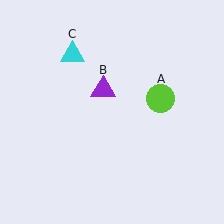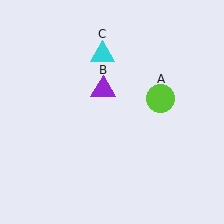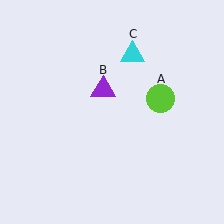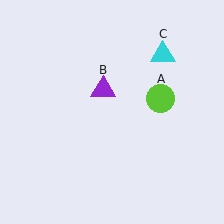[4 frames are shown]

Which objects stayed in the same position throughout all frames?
Lime circle (object A) and purple triangle (object B) remained stationary.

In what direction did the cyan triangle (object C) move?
The cyan triangle (object C) moved right.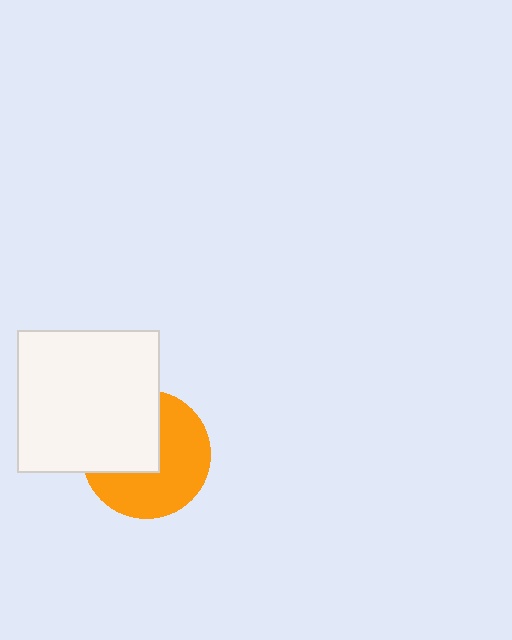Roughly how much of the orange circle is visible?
About half of it is visible (roughly 57%).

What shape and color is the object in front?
The object in front is a white square.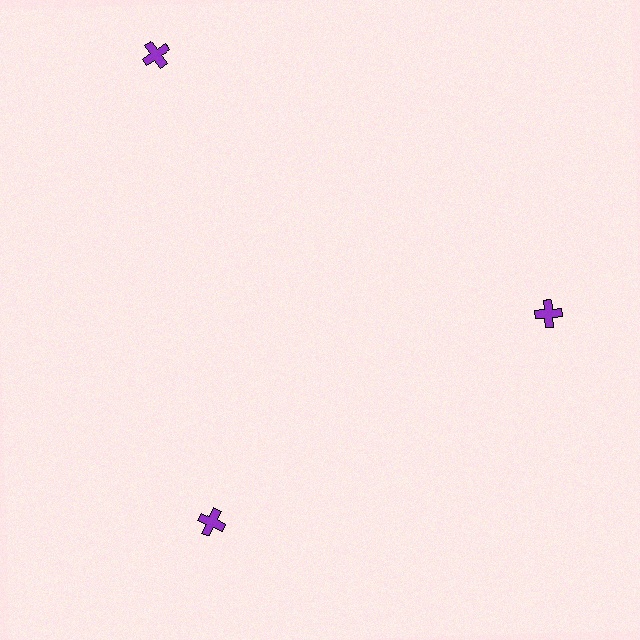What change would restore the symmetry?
The symmetry would be restored by moving it inward, back onto the ring so that all 3 crosses sit at equal angles and equal distance from the center.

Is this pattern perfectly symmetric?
No. The 3 purple crosses are arranged in a ring, but one element near the 11 o'clock position is pushed outward from the center, breaking the 3-fold rotational symmetry.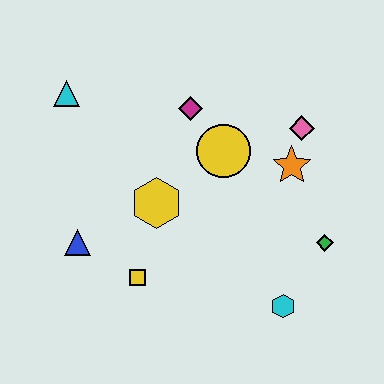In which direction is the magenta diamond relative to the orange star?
The magenta diamond is to the left of the orange star.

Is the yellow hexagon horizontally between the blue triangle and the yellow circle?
Yes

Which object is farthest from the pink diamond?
The blue triangle is farthest from the pink diamond.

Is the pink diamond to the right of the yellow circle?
Yes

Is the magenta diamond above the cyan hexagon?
Yes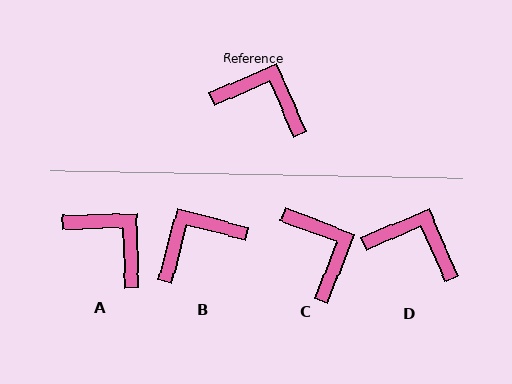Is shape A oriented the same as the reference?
No, it is off by about 22 degrees.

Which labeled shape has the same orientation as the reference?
D.